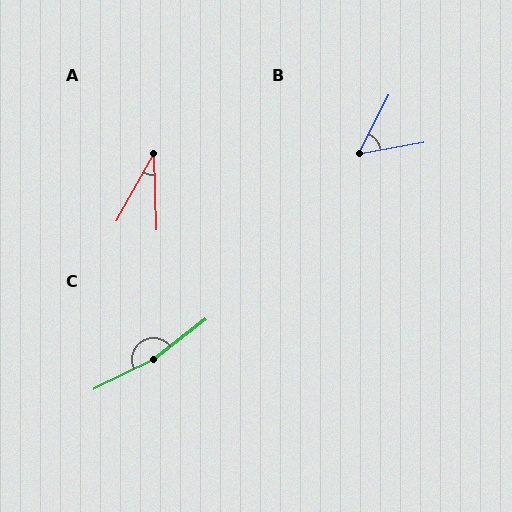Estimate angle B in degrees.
Approximately 53 degrees.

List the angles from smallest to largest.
A (31°), B (53°), C (169°).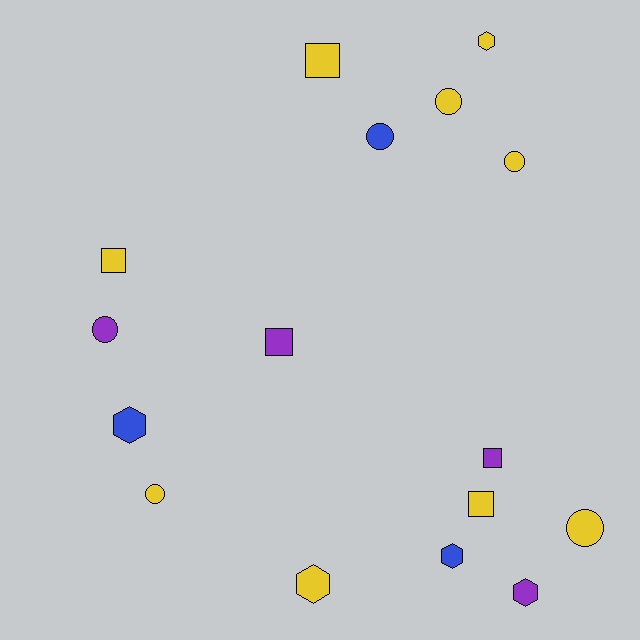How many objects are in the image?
There are 16 objects.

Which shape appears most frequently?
Circle, with 6 objects.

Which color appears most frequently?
Yellow, with 9 objects.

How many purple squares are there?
There are 2 purple squares.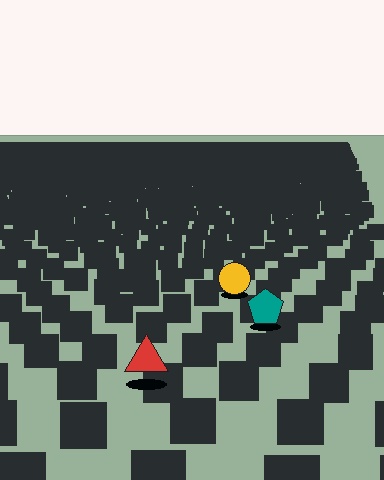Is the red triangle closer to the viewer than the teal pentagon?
Yes. The red triangle is closer — you can tell from the texture gradient: the ground texture is coarser near it.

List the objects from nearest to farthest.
From nearest to farthest: the red triangle, the teal pentagon, the yellow circle.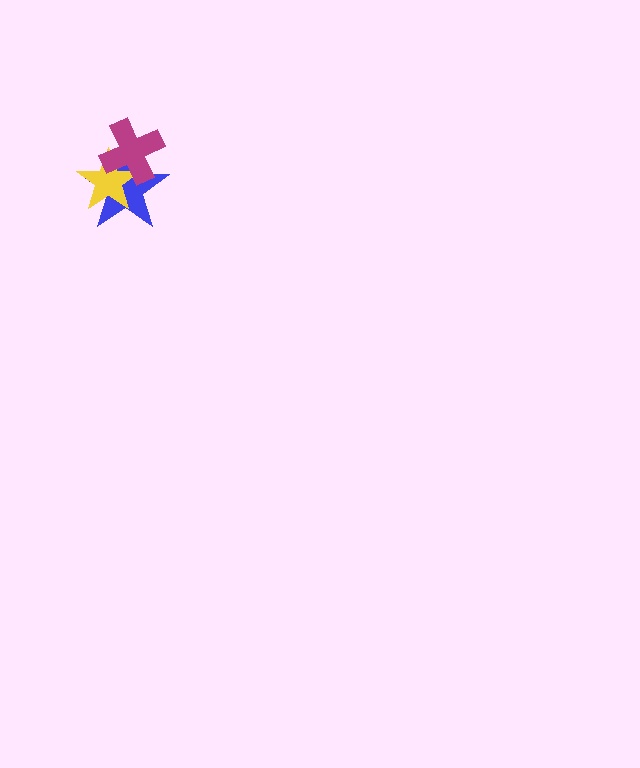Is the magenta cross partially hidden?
No, no other shape covers it.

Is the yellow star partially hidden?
Yes, it is partially covered by another shape.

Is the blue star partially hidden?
Yes, it is partially covered by another shape.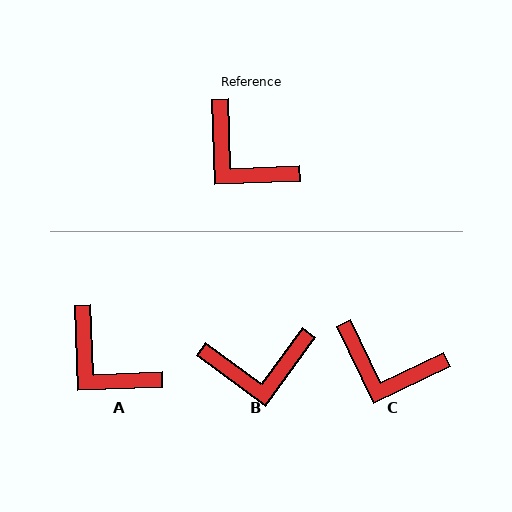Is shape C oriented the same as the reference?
No, it is off by about 23 degrees.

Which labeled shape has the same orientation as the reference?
A.